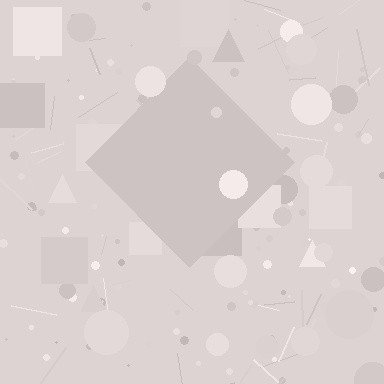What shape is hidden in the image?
A diamond is hidden in the image.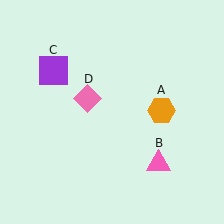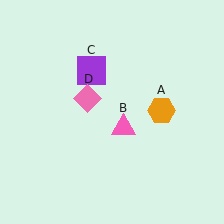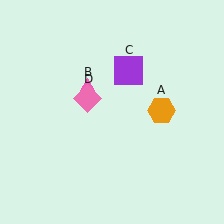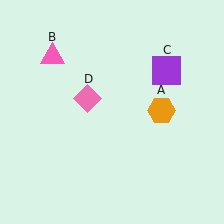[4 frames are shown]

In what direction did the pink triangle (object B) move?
The pink triangle (object B) moved up and to the left.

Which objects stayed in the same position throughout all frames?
Orange hexagon (object A) and pink diamond (object D) remained stationary.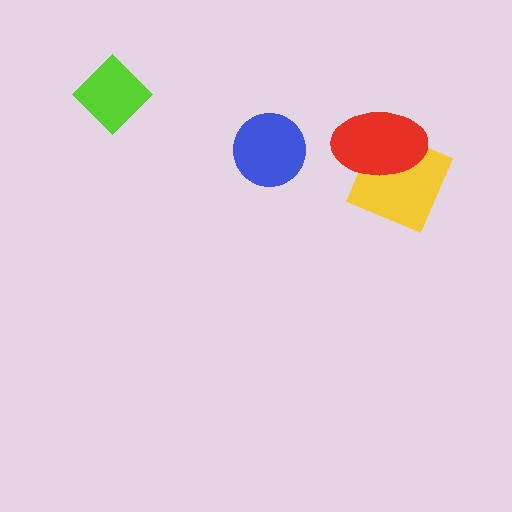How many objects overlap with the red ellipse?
1 object overlaps with the red ellipse.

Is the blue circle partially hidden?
No, no other shape covers it.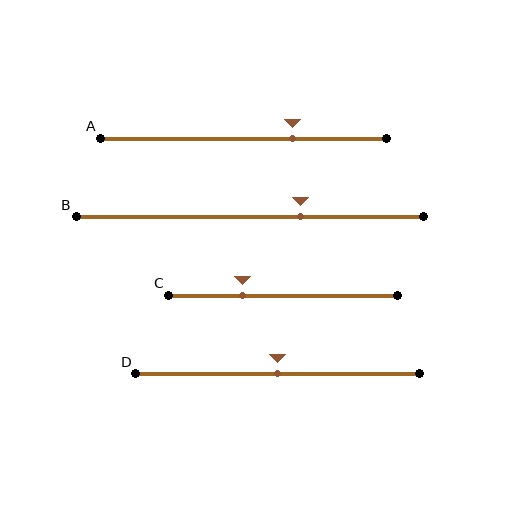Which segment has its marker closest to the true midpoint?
Segment D has its marker closest to the true midpoint.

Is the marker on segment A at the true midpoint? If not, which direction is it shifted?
No, the marker on segment A is shifted to the right by about 17% of the segment length.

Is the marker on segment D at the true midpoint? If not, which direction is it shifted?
Yes, the marker on segment D is at the true midpoint.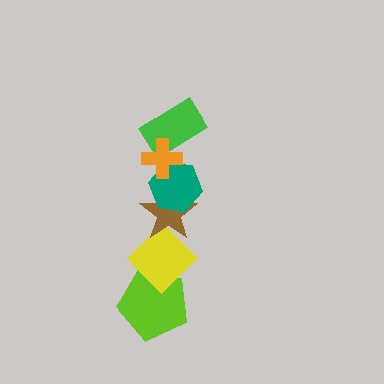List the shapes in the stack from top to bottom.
From top to bottom: the orange cross, the green rectangle, the teal hexagon, the brown star, the yellow diamond, the lime pentagon.